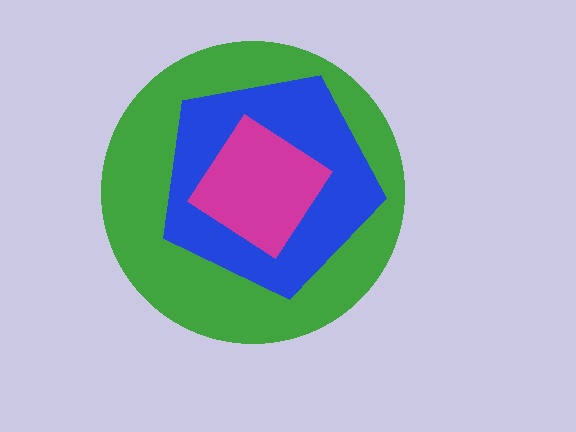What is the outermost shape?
The green circle.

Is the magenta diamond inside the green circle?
Yes.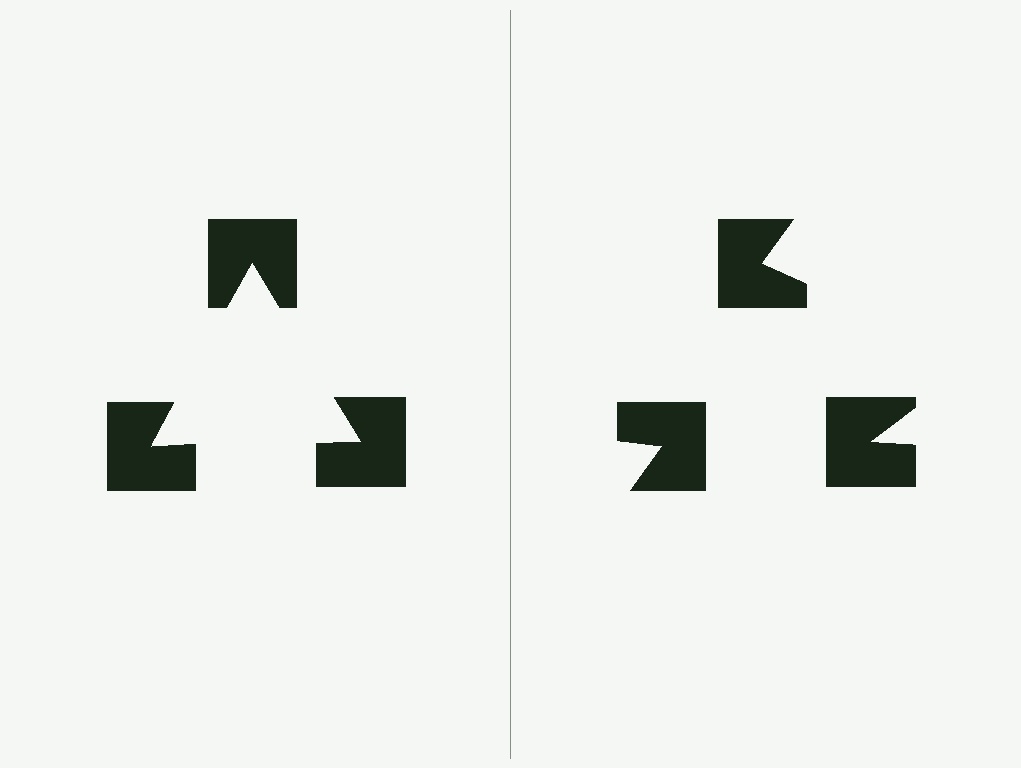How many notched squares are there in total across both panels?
6 — 3 on each side.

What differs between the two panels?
The notched squares are positioned identically on both sides; only the wedge orientations differ. On the left they align to a triangle; on the right they are misaligned.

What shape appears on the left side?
An illusory triangle.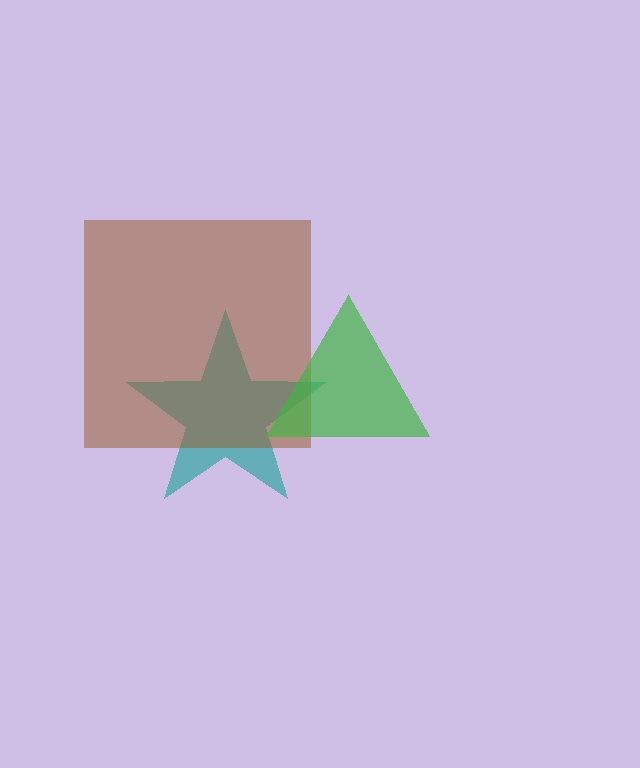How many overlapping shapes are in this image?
There are 3 overlapping shapes in the image.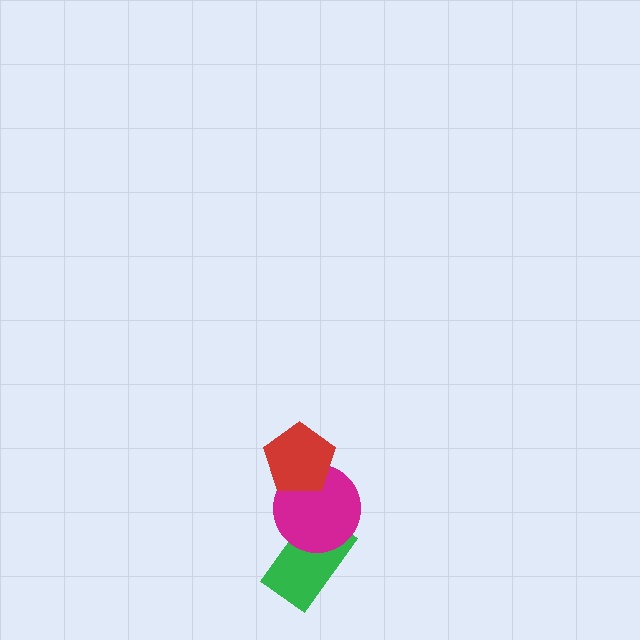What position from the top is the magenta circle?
The magenta circle is 2nd from the top.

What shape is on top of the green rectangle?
The magenta circle is on top of the green rectangle.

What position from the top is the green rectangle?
The green rectangle is 3rd from the top.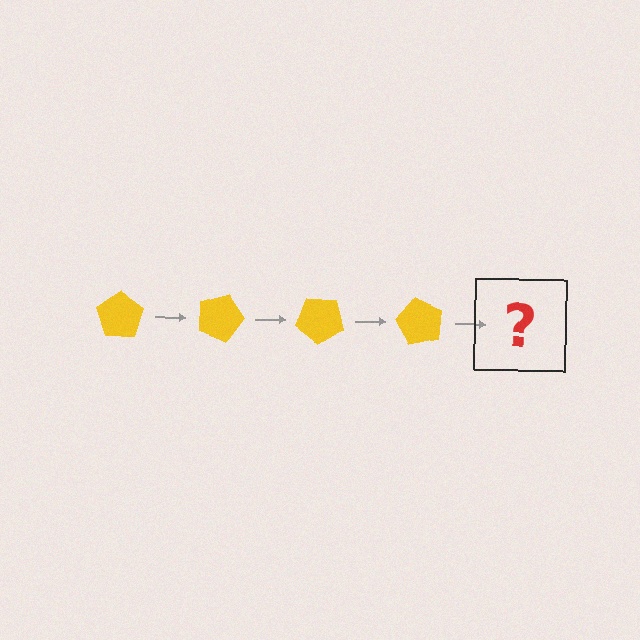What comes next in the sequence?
The next element should be a yellow pentagon rotated 80 degrees.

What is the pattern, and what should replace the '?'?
The pattern is that the pentagon rotates 20 degrees each step. The '?' should be a yellow pentagon rotated 80 degrees.